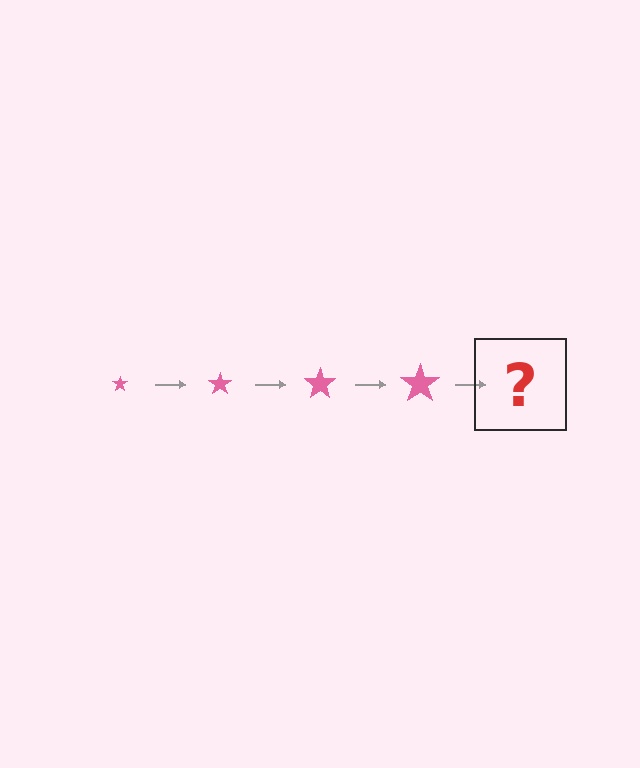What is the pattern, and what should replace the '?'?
The pattern is that the star gets progressively larger each step. The '?' should be a pink star, larger than the previous one.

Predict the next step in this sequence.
The next step is a pink star, larger than the previous one.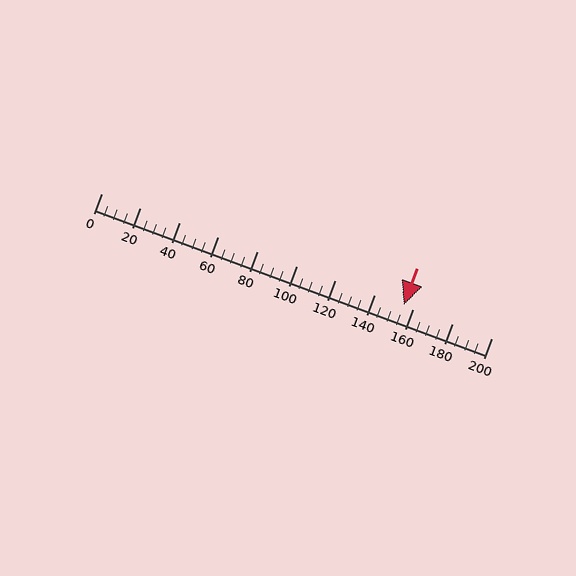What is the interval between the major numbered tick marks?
The major tick marks are spaced 20 units apart.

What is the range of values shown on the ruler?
The ruler shows values from 0 to 200.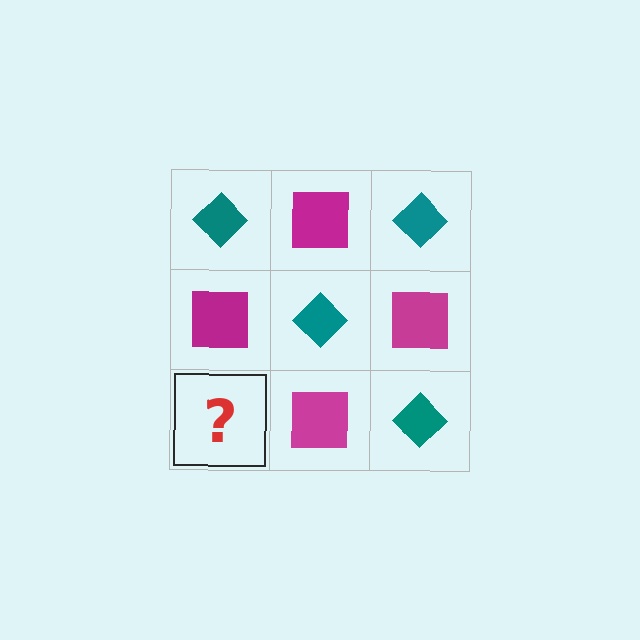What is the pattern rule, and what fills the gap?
The rule is that it alternates teal diamond and magenta square in a checkerboard pattern. The gap should be filled with a teal diamond.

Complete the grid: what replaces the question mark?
The question mark should be replaced with a teal diamond.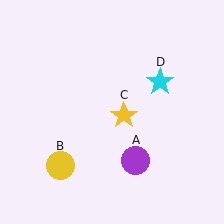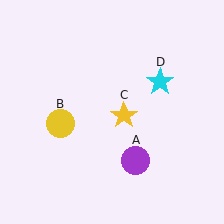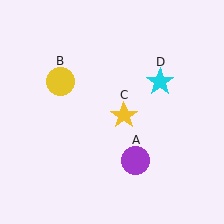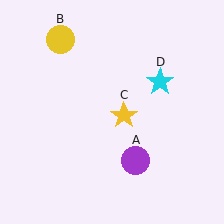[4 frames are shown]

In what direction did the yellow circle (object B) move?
The yellow circle (object B) moved up.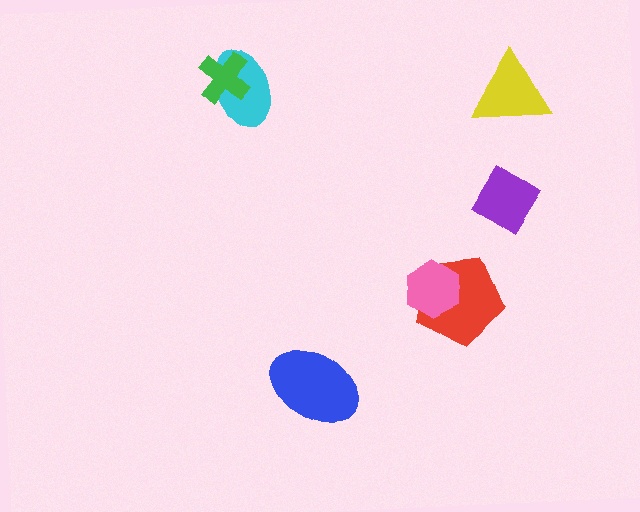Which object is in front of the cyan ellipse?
The green cross is in front of the cyan ellipse.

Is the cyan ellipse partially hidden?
Yes, it is partially covered by another shape.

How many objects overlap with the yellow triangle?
0 objects overlap with the yellow triangle.